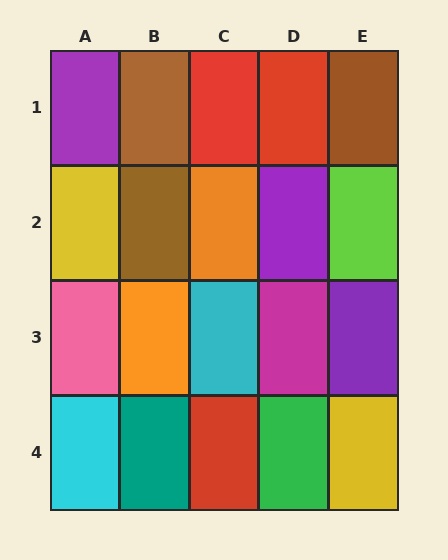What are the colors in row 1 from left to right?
Purple, brown, red, red, brown.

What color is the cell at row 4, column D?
Green.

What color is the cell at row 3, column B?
Orange.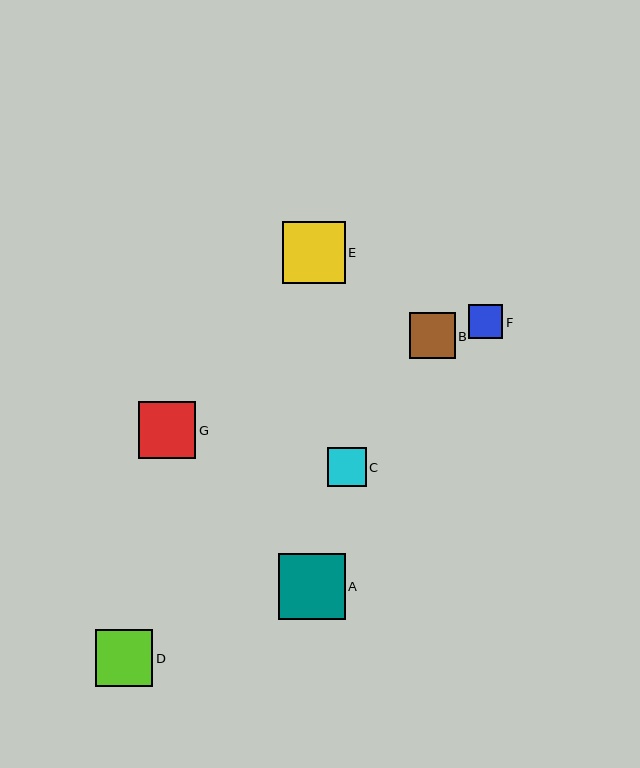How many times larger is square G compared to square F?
Square G is approximately 1.7 times the size of square F.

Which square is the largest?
Square A is the largest with a size of approximately 67 pixels.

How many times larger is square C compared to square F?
Square C is approximately 1.2 times the size of square F.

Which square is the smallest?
Square F is the smallest with a size of approximately 34 pixels.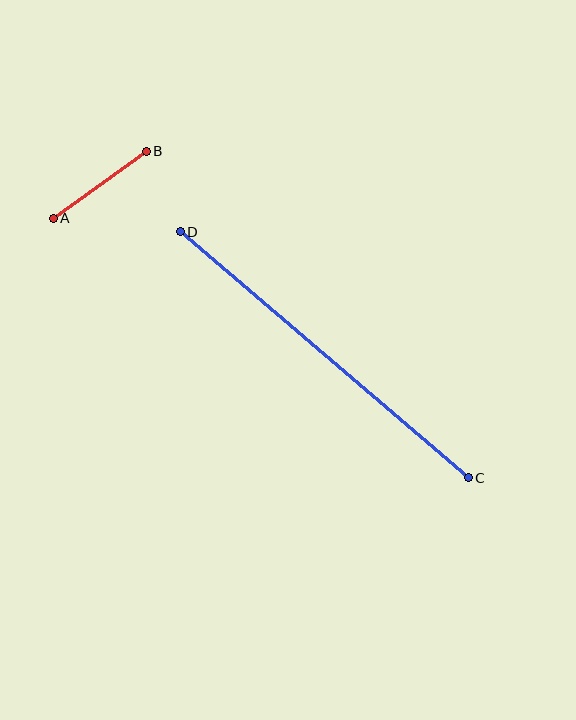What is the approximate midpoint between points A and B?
The midpoint is at approximately (100, 185) pixels.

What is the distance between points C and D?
The distance is approximately 379 pixels.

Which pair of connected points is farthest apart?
Points C and D are farthest apart.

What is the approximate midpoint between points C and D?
The midpoint is at approximately (324, 355) pixels.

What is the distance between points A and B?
The distance is approximately 115 pixels.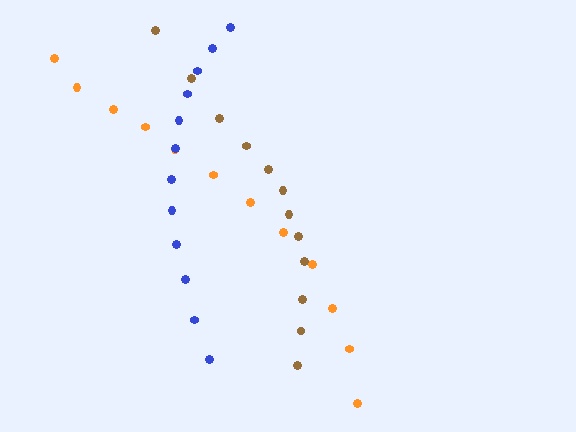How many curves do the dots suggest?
There are 3 distinct paths.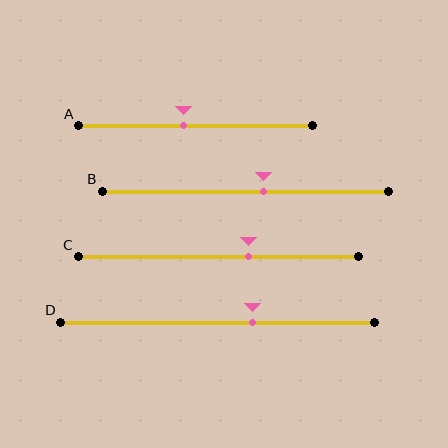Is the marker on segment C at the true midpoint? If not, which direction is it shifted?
No, the marker on segment C is shifted to the right by about 11% of the segment length.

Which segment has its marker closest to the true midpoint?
Segment A has its marker closest to the true midpoint.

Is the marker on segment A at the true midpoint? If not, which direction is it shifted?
No, the marker on segment A is shifted to the left by about 5% of the segment length.